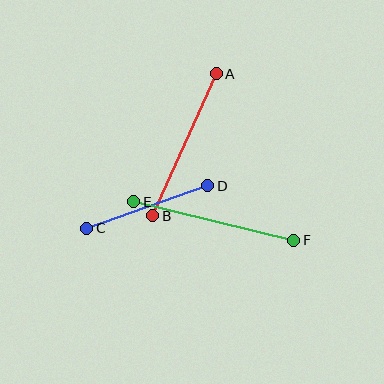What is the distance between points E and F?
The distance is approximately 165 pixels.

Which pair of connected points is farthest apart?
Points E and F are farthest apart.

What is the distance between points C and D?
The distance is approximately 129 pixels.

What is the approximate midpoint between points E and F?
The midpoint is at approximately (214, 221) pixels.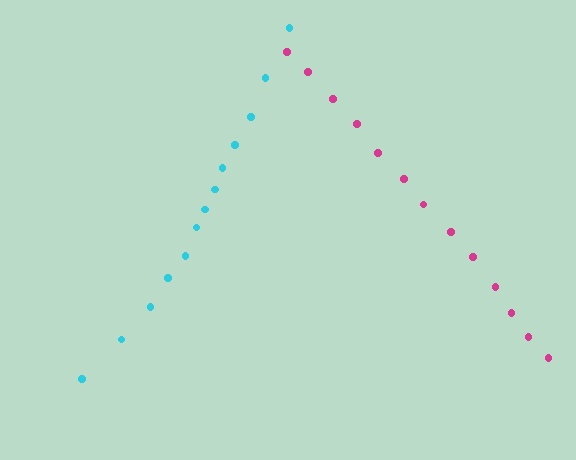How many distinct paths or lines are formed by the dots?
There are 2 distinct paths.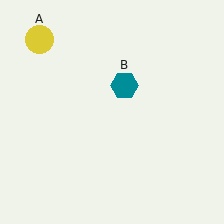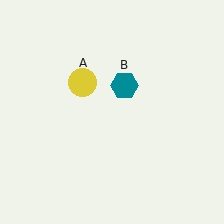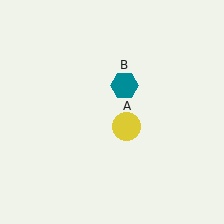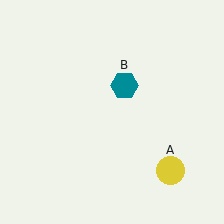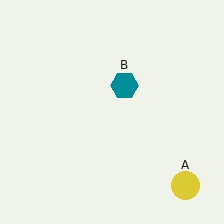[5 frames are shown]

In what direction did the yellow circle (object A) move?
The yellow circle (object A) moved down and to the right.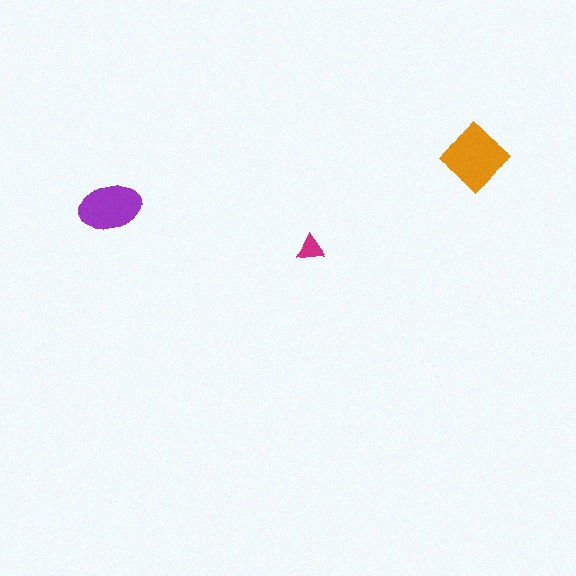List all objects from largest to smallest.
The orange diamond, the purple ellipse, the magenta triangle.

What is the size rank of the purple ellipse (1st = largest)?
2nd.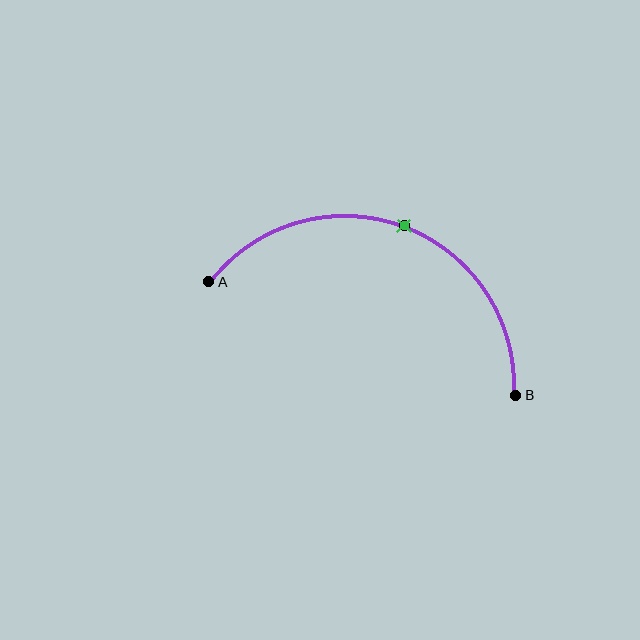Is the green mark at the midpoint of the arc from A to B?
Yes. The green mark lies on the arc at equal arc-length from both A and B — it is the arc midpoint.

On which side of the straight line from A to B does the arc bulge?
The arc bulges above the straight line connecting A and B.